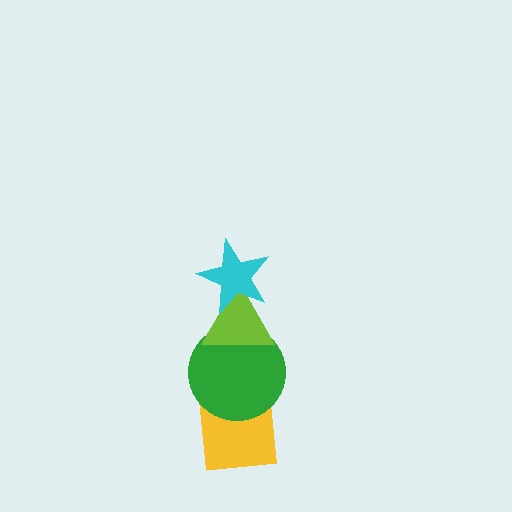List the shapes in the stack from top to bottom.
From top to bottom: the cyan star, the lime triangle, the green circle, the yellow square.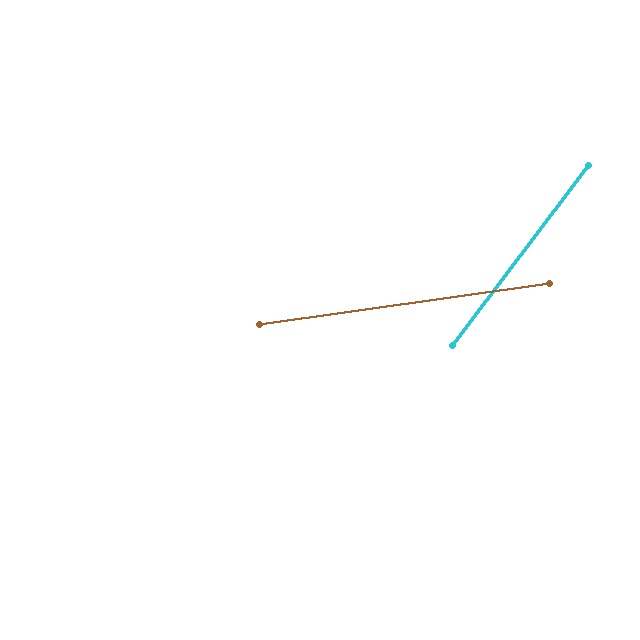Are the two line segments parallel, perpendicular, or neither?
Neither parallel nor perpendicular — they differ by about 45°.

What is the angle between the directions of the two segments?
Approximately 45 degrees.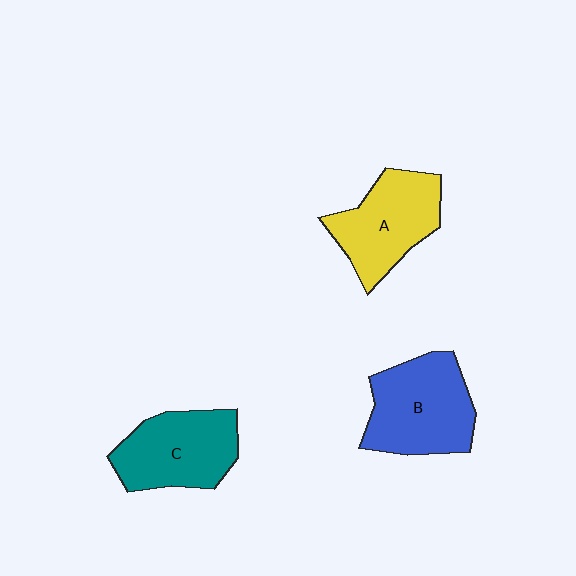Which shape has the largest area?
Shape B (blue).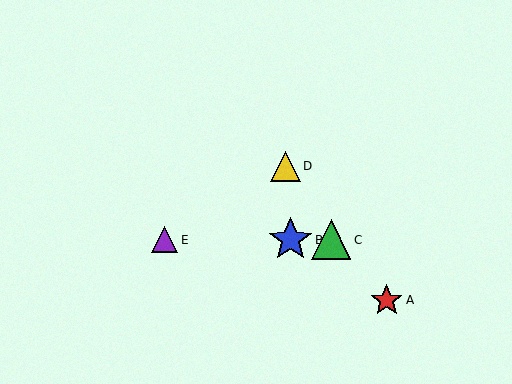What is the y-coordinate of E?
Object E is at y≈240.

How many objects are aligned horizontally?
3 objects (B, C, E) are aligned horizontally.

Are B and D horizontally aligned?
No, B is at y≈240 and D is at y≈166.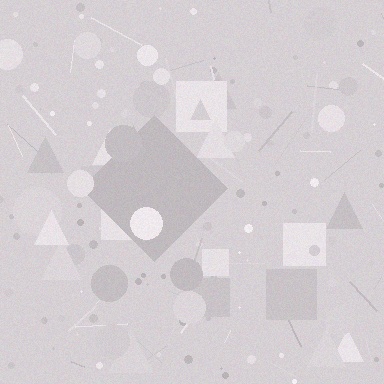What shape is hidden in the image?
A diamond is hidden in the image.